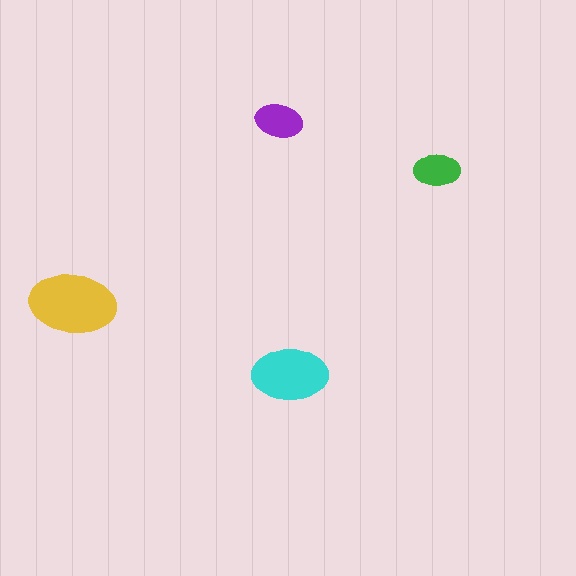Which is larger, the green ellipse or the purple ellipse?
The purple one.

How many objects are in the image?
There are 4 objects in the image.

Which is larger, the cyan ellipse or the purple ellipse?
The cyan one.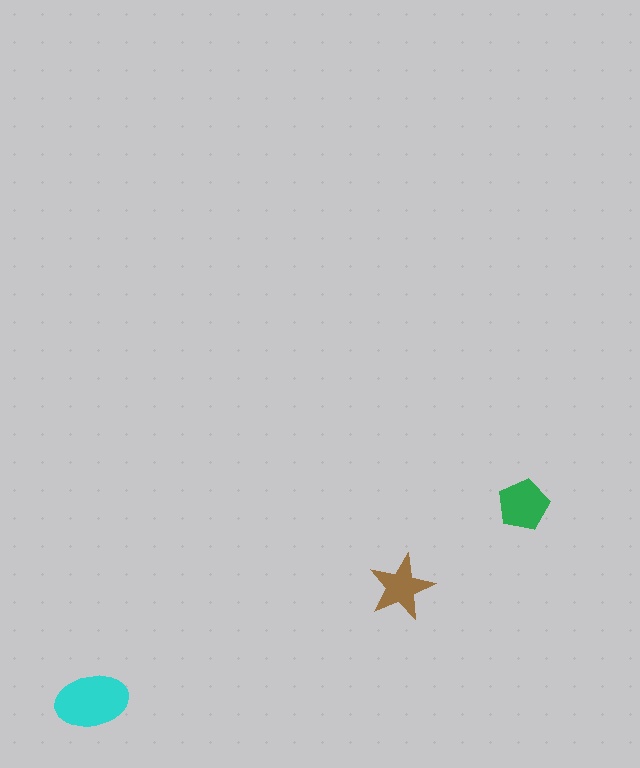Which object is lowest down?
The cyan ellipse is bottommost.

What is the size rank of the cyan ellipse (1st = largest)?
1st.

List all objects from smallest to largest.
The brown star, the green pentagon, the cyan ellipse.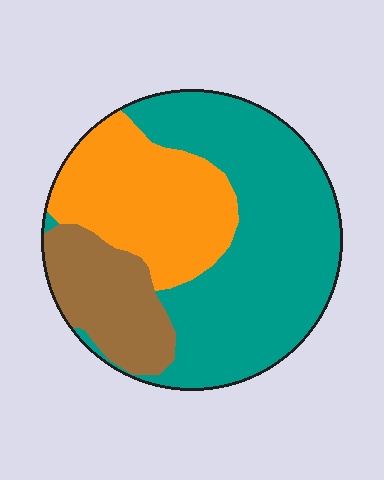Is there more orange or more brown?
Orange.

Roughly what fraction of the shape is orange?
Orange covers roughly 30% of the shape.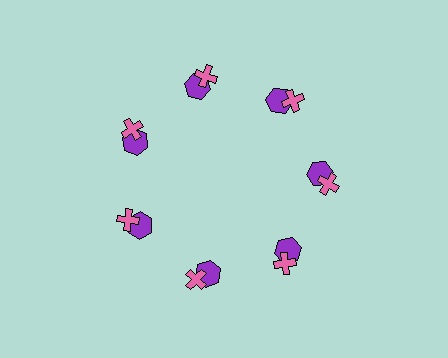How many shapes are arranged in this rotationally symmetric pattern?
There are 14 shapes, arranged in 7 groups of 2.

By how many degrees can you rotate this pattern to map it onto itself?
The pattern maps onto itself every 51 degrees of rotation.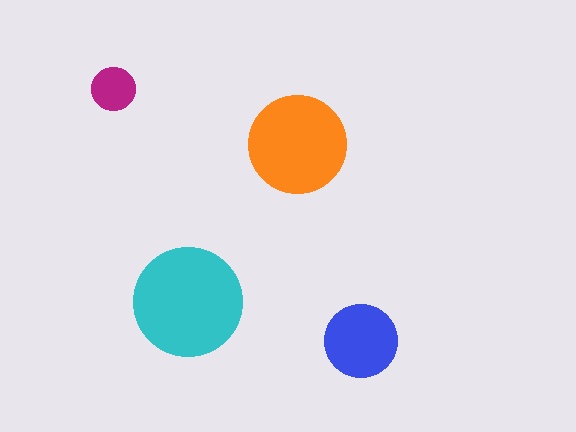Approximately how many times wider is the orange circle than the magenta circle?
About 2.5 times wider.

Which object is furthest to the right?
The blue circle is rightmost.